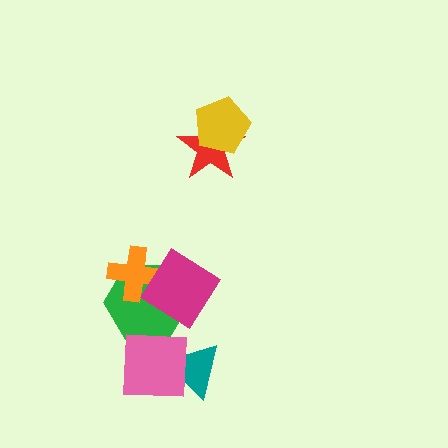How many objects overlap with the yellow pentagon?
1 object overlaps with the yellow pentagon.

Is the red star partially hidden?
Yes, it is partially covered by another shape.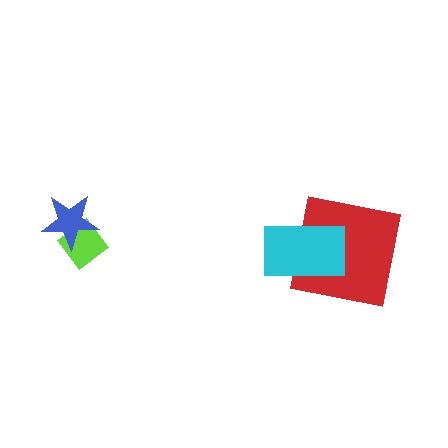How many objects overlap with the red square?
1 object overlaps with the red square.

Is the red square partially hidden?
Yes, it is partially covered by another shape.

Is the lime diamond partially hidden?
Yes, it is partially covered by another shape.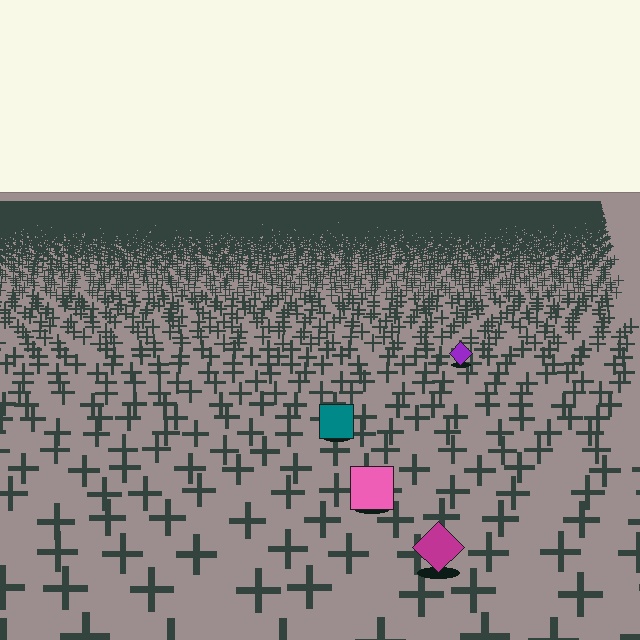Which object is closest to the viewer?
The magenta diamond is closest. The texture marks near it are larger and more spread out.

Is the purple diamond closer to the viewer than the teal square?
No. The teal square is closer — you can tell from the texture gradient: the ground texture is coarser near it.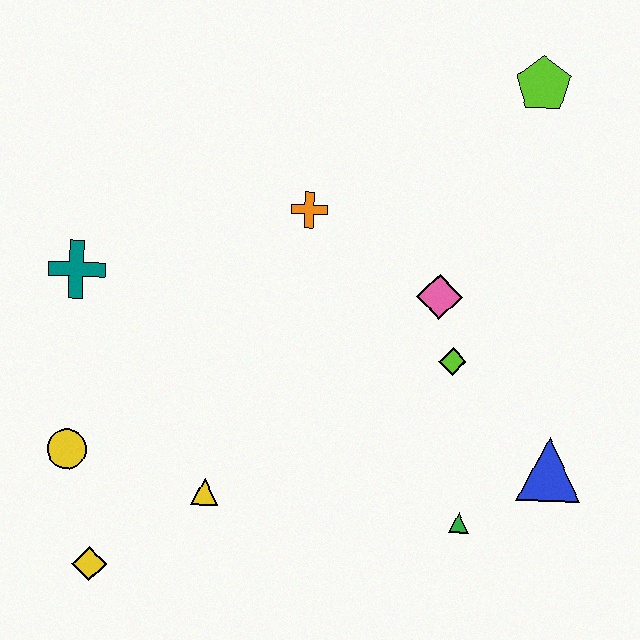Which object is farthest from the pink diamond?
The yellow diamond is farthest from the pink diamond.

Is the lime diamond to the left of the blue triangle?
Yes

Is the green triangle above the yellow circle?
No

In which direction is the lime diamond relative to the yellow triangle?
The lime diamond is to the right of the yellow triangle.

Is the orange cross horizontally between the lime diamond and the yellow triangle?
Yes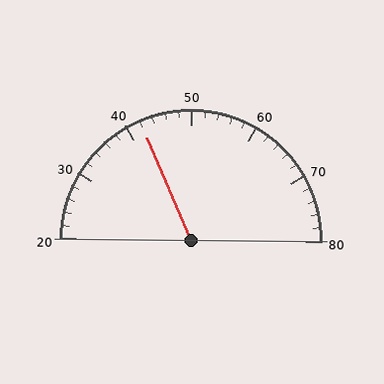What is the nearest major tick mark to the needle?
The nearest major tick mark is 40.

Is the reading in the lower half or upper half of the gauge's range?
The reading is in the lower half of the range (20 to 80).